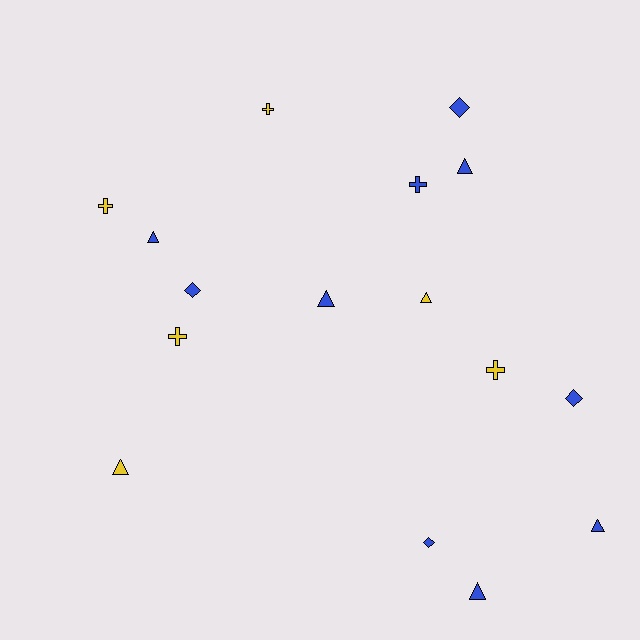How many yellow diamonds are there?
There are no yellow diamonds.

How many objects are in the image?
There are 16 objects.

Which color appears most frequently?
Blue, with 10 objects.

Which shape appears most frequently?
Triangle, with 7 objects.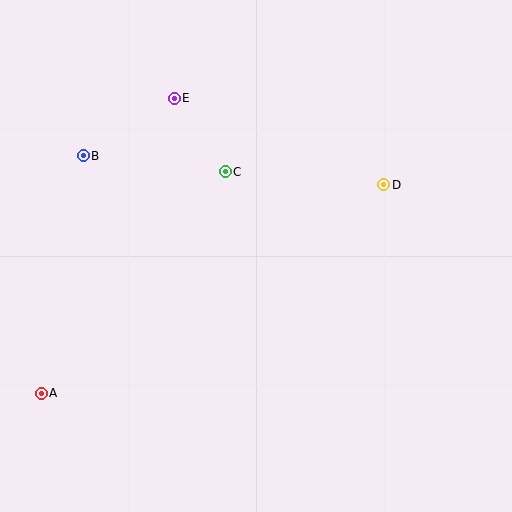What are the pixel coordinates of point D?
Point D is at (384, 185).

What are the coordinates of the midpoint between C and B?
The midpoint between C and B is at (154, 164).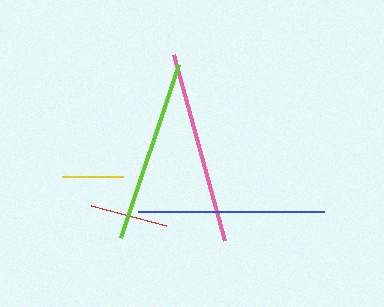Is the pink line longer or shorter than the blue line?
The pink line is longer than the blue line.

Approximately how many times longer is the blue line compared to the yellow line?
The blue line is approximately 3.0 times the length of the yellow line.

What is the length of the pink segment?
The pink segment is approximately 192 pixels long.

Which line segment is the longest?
The pink line is the longest at approximately 192 pixels.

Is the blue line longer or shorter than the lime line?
The blue line is longer than the lime line.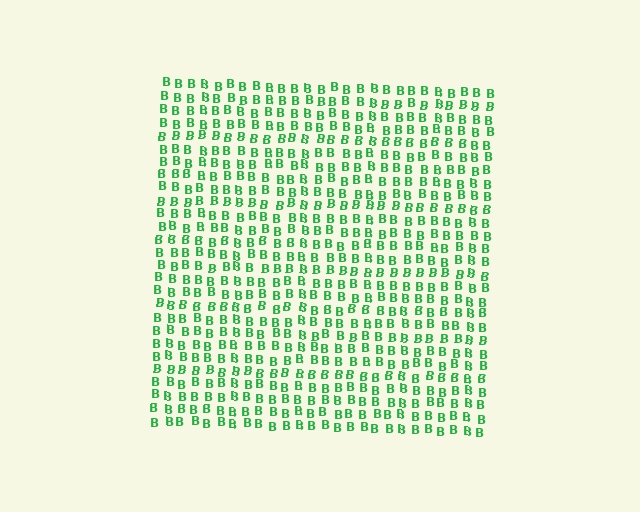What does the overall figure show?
The overall figure shows a square.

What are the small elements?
The small elements are letter B's.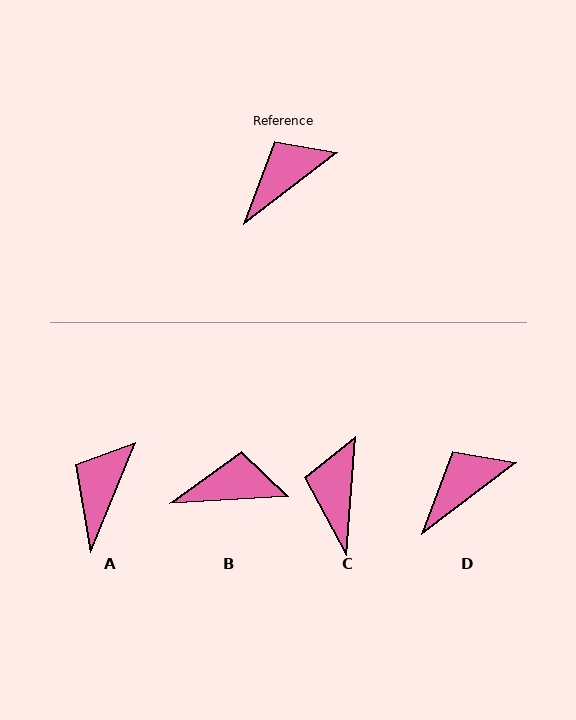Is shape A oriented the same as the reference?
No, it is off by about 30 degrees.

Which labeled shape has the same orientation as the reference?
D.